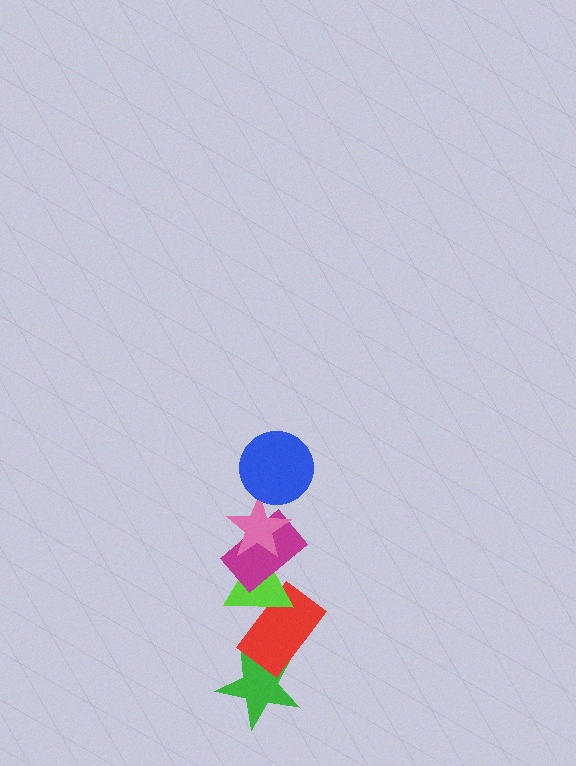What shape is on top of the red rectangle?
The lime triangle is on top of the red rectangle.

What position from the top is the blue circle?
The blue circle is 1st from the top.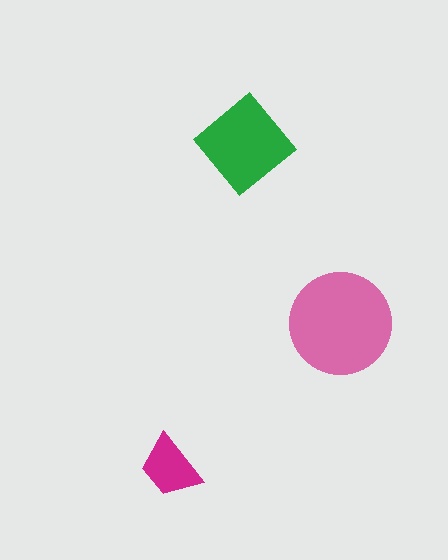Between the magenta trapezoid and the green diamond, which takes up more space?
The green diamond.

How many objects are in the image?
There are 3 objects in the image.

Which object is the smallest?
The magenta trapezoid.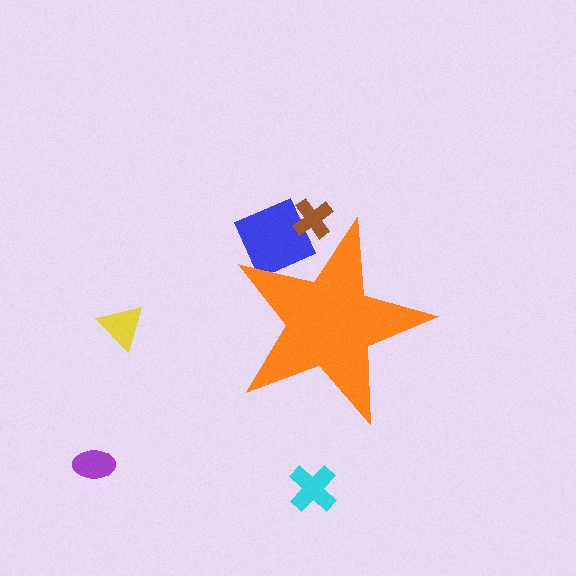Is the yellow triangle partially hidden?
No, the yellow triangle is fully visible.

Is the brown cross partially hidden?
Yes, the brown cross is partially hidden behind the orange star.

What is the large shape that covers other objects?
An orange star.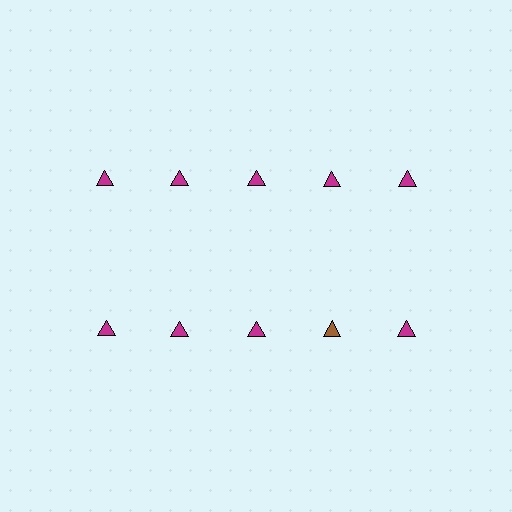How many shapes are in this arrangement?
There are 10 shapes arranged in a grid pattern.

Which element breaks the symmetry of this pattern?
The brown triangle in the second row, second from right column breaks the symmetry. All other shapes are magenta triangles.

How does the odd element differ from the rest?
It has a different color: brown instead of magenta.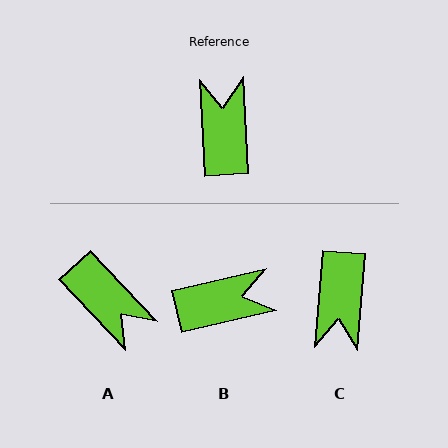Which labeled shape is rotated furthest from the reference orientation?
C, about 172 degrees away.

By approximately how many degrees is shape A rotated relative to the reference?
Approximately 140 degrees clockwise.